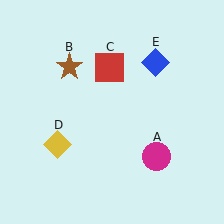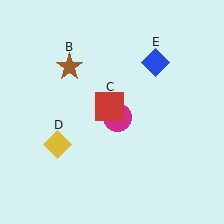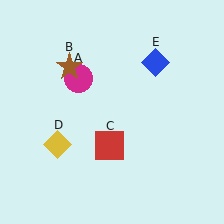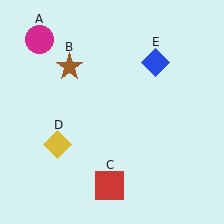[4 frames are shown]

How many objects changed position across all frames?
2 objects changed position: magenta circle (object A), red square (object C).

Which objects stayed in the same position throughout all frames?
Brown star (object B) and yellow diamond (object D) and blue diamond (object E) remained stationary.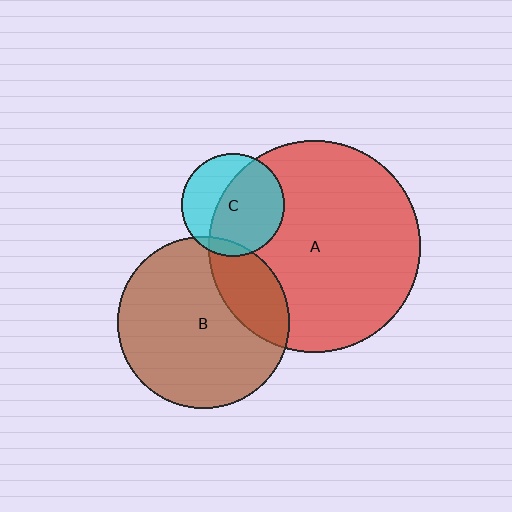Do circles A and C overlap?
Yes.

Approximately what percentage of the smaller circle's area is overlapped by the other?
Approximately 65%.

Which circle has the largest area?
Circle A (red).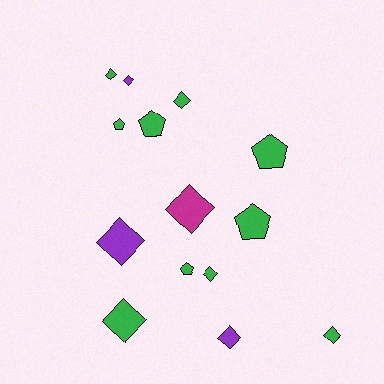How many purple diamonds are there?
There are 3 purple diamonds.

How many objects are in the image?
There are 14 objects.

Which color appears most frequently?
Green, with 10 objects.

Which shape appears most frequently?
Diamond, with 9 objects.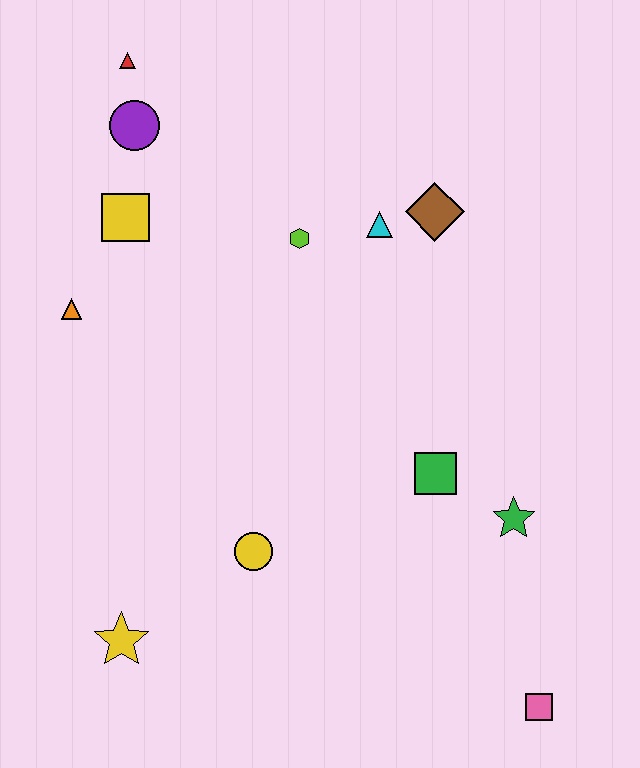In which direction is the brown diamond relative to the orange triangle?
The brown diamond is to the right of the orange triangle.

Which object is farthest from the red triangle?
The pink square is farthest from the red triangle.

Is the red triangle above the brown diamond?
Yes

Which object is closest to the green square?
The green star is closest to the green square.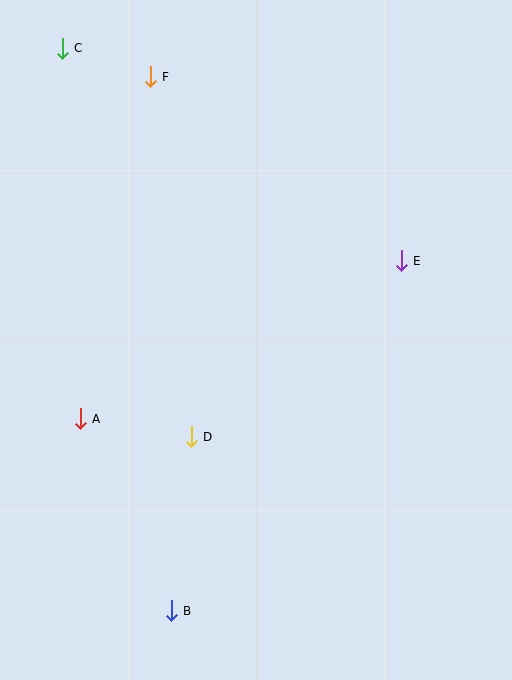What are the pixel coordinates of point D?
Point D is at (191, 437).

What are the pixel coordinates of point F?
Point F is at (150, 77).